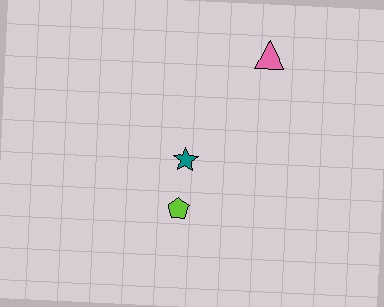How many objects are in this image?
There are 3 objects.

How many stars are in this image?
There is 1 star.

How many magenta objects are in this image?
There are no magenta objects.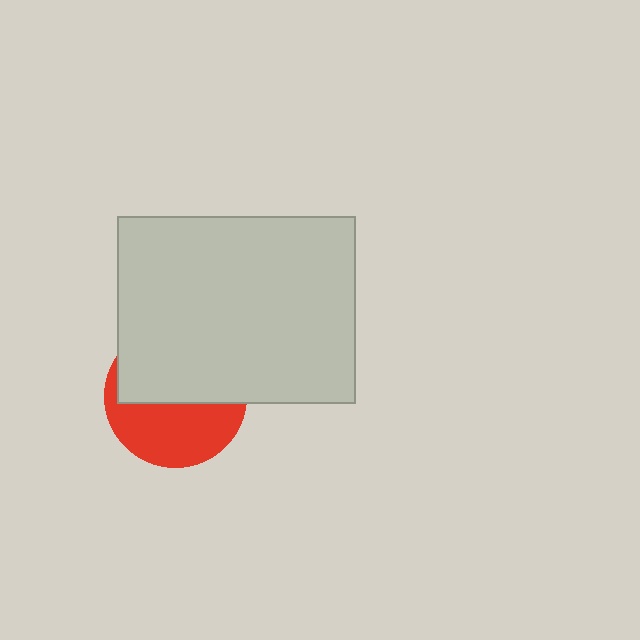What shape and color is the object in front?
The object in front is a light gray rectangle.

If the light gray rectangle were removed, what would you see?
You would see the complete red circle.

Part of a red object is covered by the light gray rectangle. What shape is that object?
It is a circle.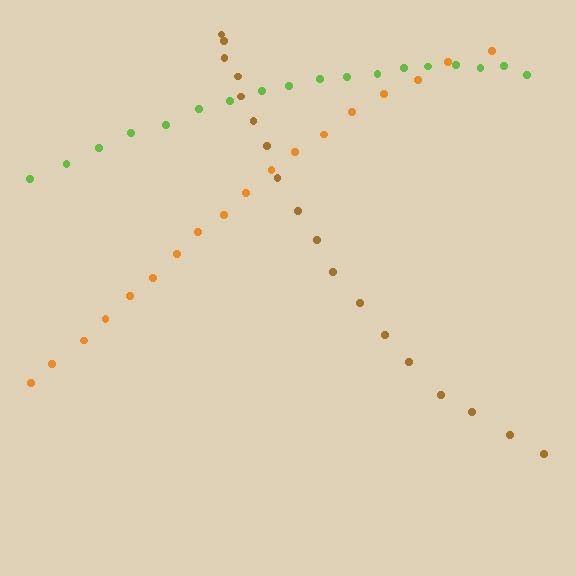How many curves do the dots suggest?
There are 3 distinct paths.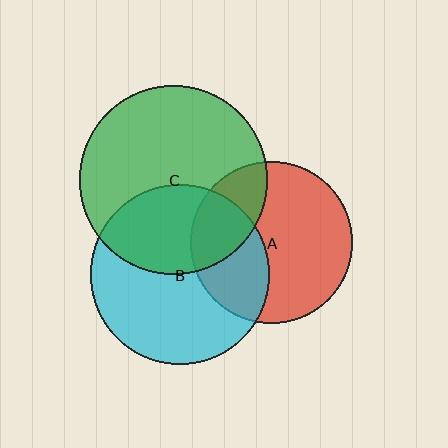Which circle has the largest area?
Circle C (green).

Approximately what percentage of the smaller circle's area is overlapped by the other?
Approximately 40%.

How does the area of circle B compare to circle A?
Approximately 1.2 times.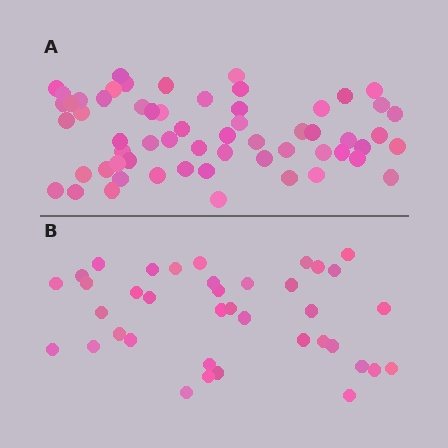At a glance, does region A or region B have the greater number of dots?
Region A (the top region) has more dots.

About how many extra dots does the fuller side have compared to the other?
Region A has approximately 20 more dots than region B.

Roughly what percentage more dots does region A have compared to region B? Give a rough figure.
About 60% more.